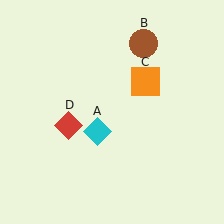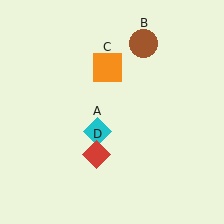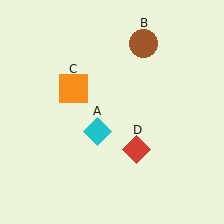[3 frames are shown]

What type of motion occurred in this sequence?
The orange square (object C), red diamond (object D) rotated counterclockwise around the center of the scene.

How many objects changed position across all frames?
2 objects changed position: orange square (object C), red diamond (object D).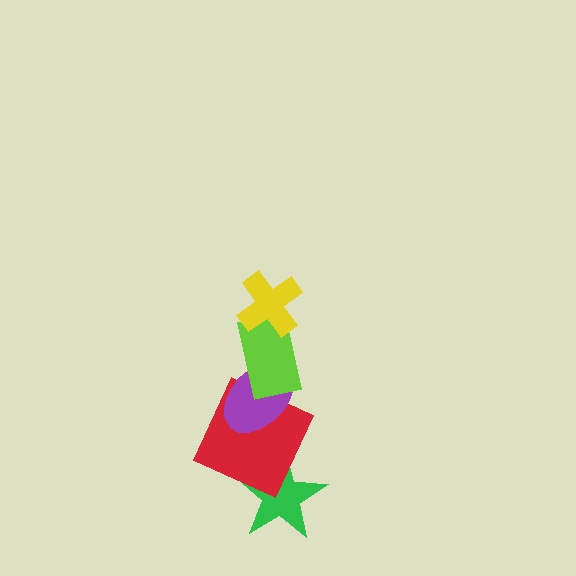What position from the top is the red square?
The red square is 4th from the top.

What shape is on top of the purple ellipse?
The lime rectangle is on top of the purple ellipse.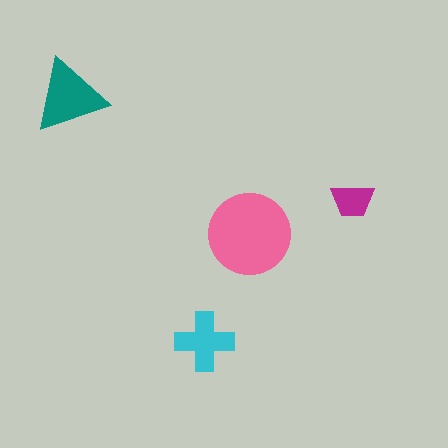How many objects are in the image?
There are 4 objects in the image.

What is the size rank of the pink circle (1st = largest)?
1st.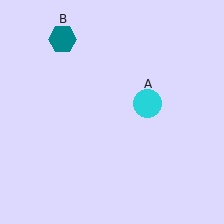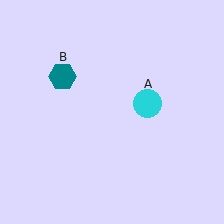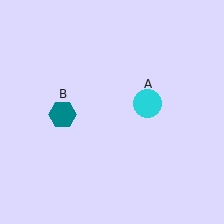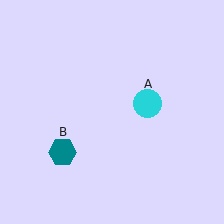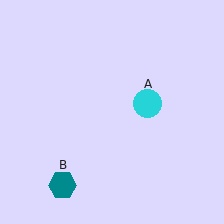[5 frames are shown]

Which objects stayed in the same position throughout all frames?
Cyan circle (object A) remained stationary.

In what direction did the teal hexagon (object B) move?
The teal hexagon (object B) moved down.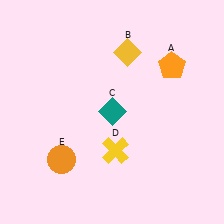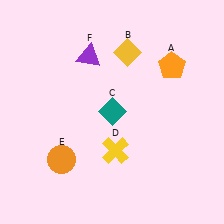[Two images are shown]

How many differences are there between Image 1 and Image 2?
There is 1 difference between the two images.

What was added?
A purple triangle (F) was added in Image 2.